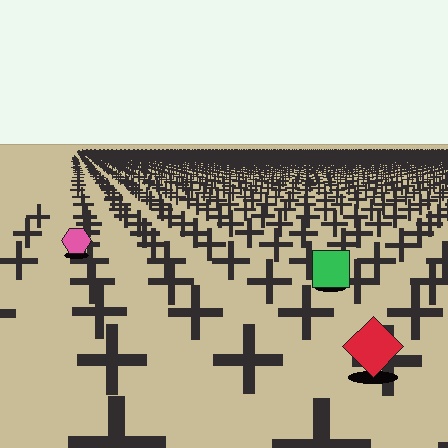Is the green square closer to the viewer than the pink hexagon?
Yes. The green square is closer — you can tell from the texture gradient: the ground texture is coarser near it.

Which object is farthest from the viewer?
The pink hexagon is farthest from the viewer. It appears smaller and the ground texture around it is denser.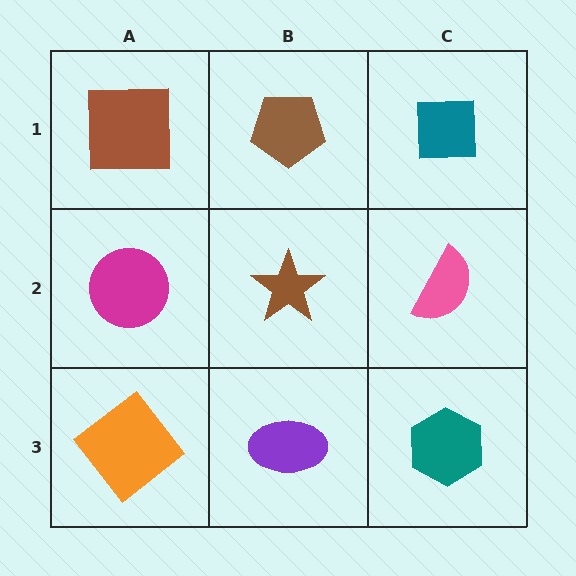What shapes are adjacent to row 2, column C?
A teal square (row 1, column C), a teal hexagon (row 3, column C), a brown star (row 2, column B).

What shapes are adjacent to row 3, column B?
A brown star (row 2, column B), an orange diamond (row 3, column A), a teal hexagon (row 3, column C).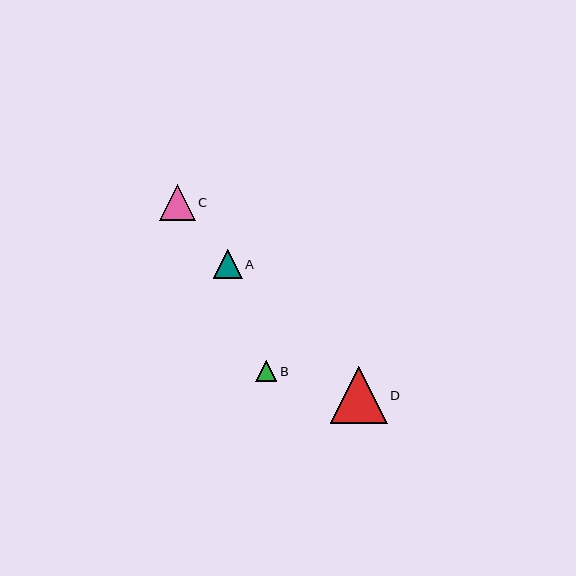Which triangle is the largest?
Triangle D is the largest with a size of approximately 57 pixels.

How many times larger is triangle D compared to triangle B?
Triangle D is approximately 2.7 times the size of triangle B.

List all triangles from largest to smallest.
From largest to smallest: D, C, A, B.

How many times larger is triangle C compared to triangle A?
Triangle C is approximately 1.3 times the size of triangle A.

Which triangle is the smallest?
Triangle B is the smallest with a size of approximately 21 pixels.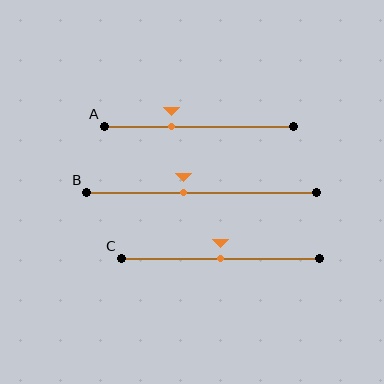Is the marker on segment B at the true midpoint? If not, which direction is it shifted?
No, the marker on segment B is shifted to the left by about 8% of the segment length.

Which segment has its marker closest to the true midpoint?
Segment C has its marker closest to the true midpoint.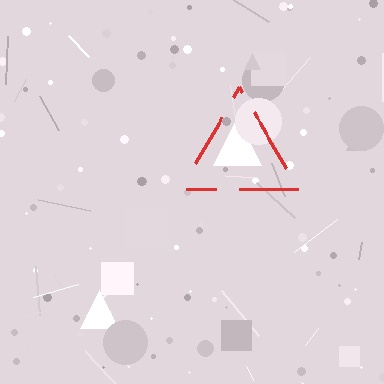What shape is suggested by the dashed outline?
The dashed outline suggests a triangle.